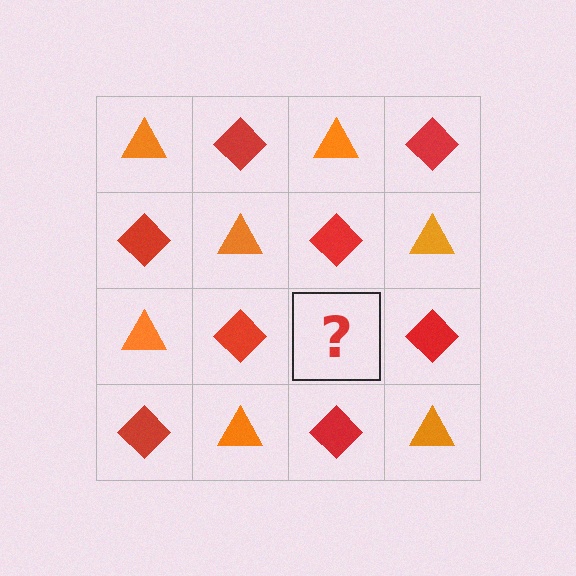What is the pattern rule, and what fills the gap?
The rule is that it alternates orange triangle and red diamond in a checkerboard pattern. The gap should be filled with an orange triangle.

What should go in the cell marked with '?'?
The missing cell should contain an orange triangle.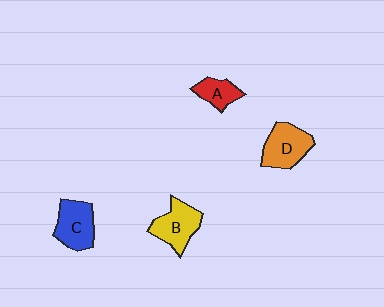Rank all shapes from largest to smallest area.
From largest to smallest: D (orange), B (yellow), C (blue), A (red).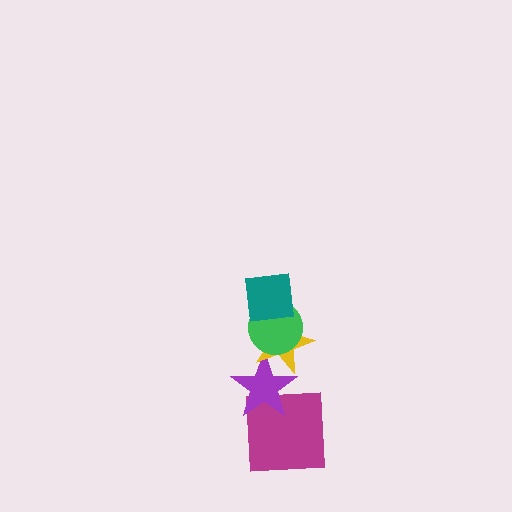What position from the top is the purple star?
The purple star is 4th from the top.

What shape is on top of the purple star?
The yellow star is on top of the purple star.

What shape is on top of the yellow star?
The green circle is on top of the yellow star.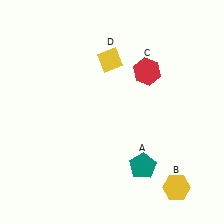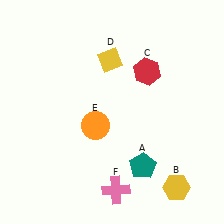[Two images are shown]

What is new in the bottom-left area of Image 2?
An orange circle (E) was added in the bottom-left area of Image 2.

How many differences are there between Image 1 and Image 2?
There are 2 differences between the two images.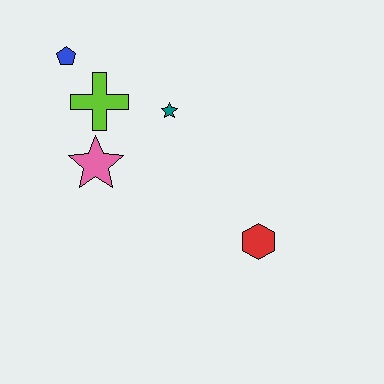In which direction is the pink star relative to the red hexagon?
The pink star is to the left of the red hexagon.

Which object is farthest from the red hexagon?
The blue pentagon is farthest from the red hexagon.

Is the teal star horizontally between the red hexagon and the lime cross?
Yes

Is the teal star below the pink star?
No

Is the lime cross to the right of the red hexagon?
No